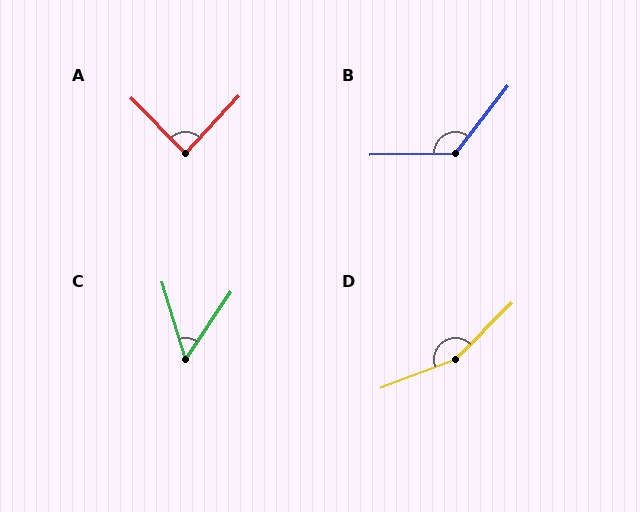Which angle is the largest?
D, at approximately 156 degrees.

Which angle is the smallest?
C, at approximately 51 degrees.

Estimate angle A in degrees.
Approximately 87 degrees.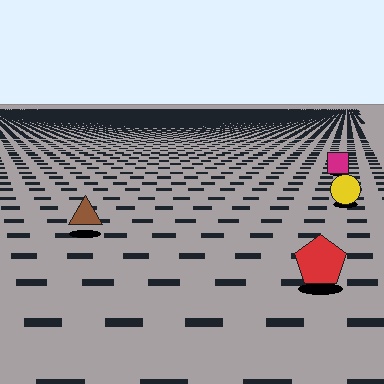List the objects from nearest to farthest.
From nearest to farthest: the red pentagon, the brown triangle, the yellow circle, the magenta square.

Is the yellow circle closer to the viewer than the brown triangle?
No. The brown triangle is closer — you can tell from the texture gradient: the ground texture is coarser near it.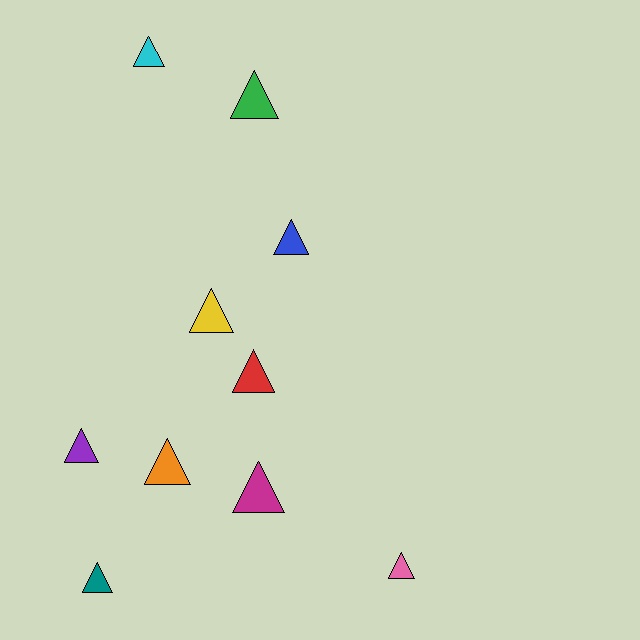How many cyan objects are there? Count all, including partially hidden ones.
There is 1 cyan object.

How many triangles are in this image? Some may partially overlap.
There are 10 triangles.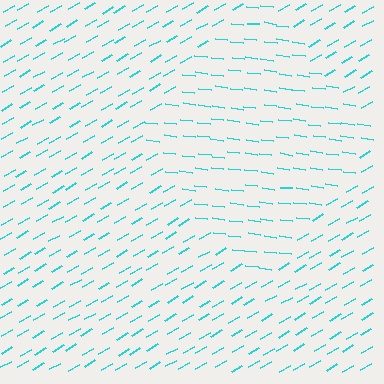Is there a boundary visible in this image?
Yes, there is a texture boundary formed by a change in line orientation.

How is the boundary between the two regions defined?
The boundary is defined purely by a change in line orientation (approximately 37 degrees difference). All lines are the same color and thickness.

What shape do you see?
I see a diamond.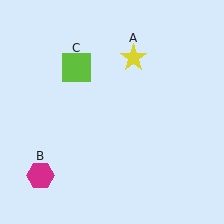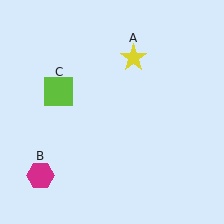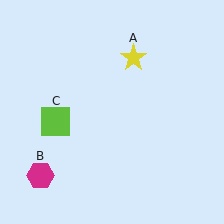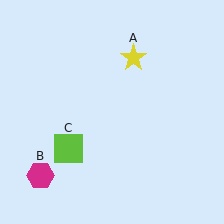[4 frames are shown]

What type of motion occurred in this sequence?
The lime square (object C) rotated counterclockwise around the center of the scene.